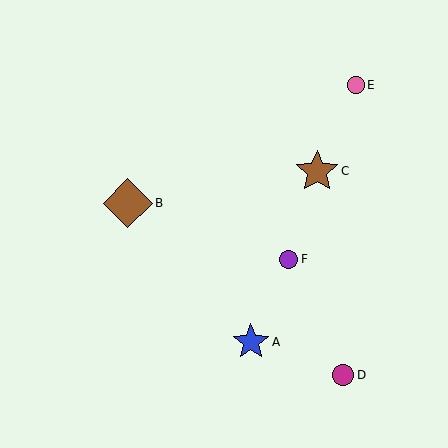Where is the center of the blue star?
The center of the blue star is at (251, 342).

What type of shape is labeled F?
Shape F is a purple circle.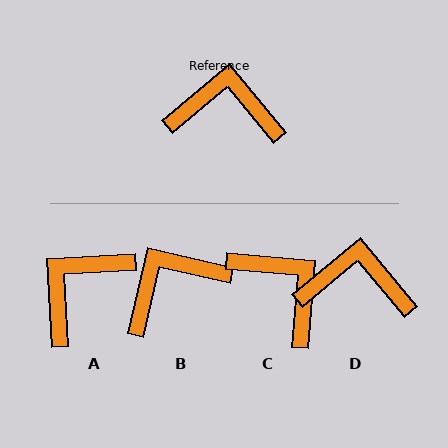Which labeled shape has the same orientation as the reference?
D.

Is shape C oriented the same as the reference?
No, it is off by about 45 degrees.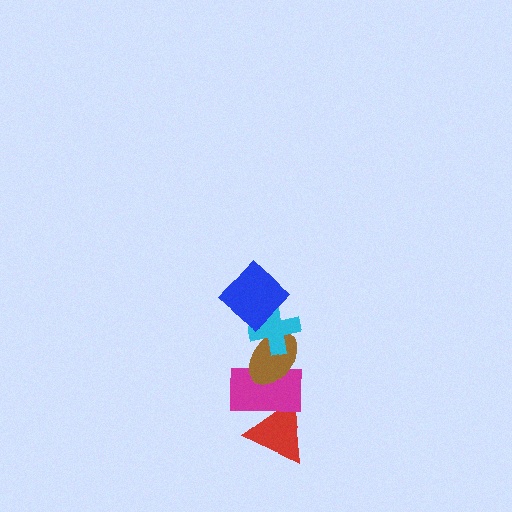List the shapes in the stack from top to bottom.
From top to bottom: the blue diamond, the cyan cross, the brown ellipse, the magenta rectangle, the red triangle.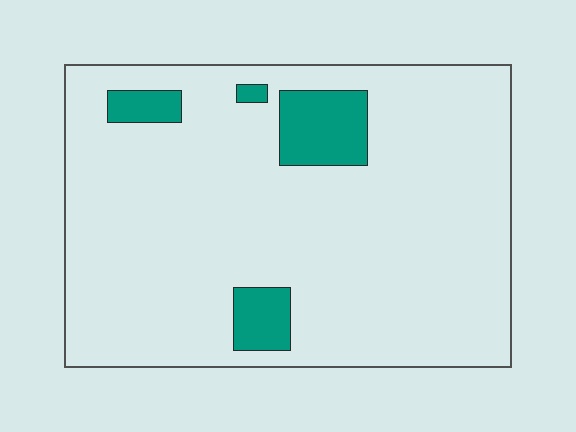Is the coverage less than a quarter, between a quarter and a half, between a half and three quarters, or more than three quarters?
Less than a quarter.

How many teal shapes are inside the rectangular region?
4.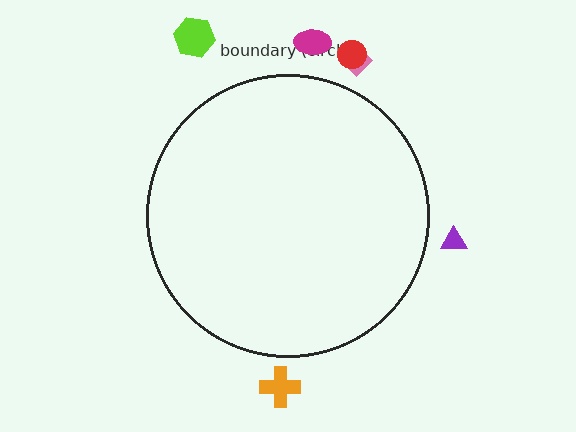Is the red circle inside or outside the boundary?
Outside.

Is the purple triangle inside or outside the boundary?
Outside.